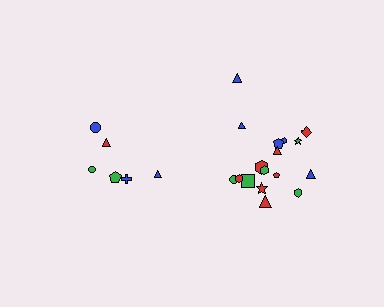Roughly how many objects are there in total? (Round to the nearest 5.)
Roughly 25 objects in total.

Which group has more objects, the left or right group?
The right group.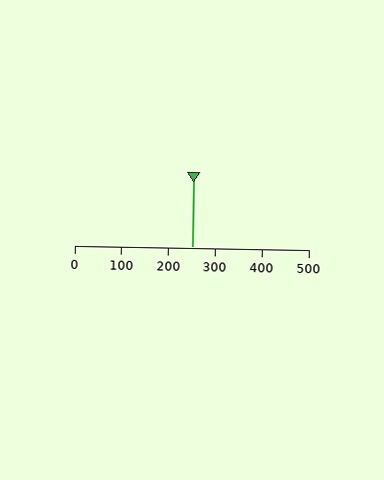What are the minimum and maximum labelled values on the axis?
The axis runs from 0 to 500.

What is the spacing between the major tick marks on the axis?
The major ticks are spaced 100 apart.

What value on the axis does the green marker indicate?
The marker indicates approximately 250.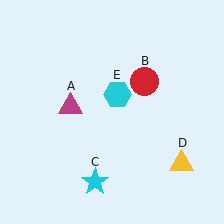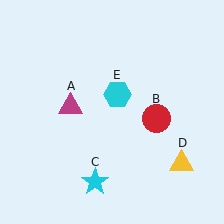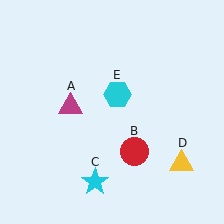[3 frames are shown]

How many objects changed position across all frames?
1 object changed position: red circle (object B).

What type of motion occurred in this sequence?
The red circle (object B) rotated clockwise around the center of the scene.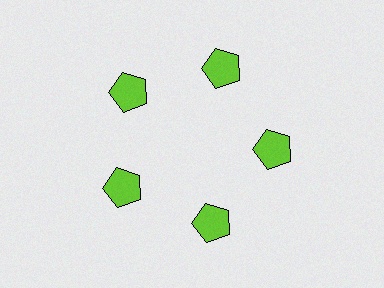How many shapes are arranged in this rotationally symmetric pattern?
There are 5 shapes, arranged in 5 groups of 1.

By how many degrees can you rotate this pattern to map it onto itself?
The pattern maps onto itself every 72 degrees of rotation.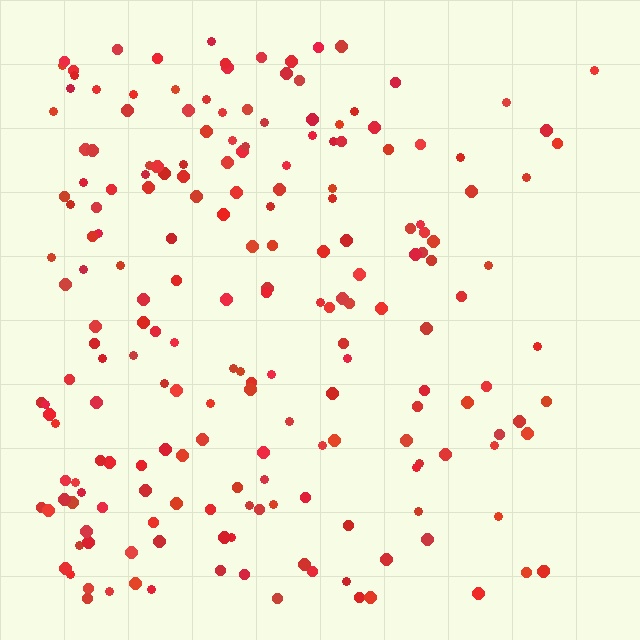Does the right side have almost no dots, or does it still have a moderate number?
Still a moderate number, just noticeably fewer than the left.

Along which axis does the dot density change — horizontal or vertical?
Horizontal.